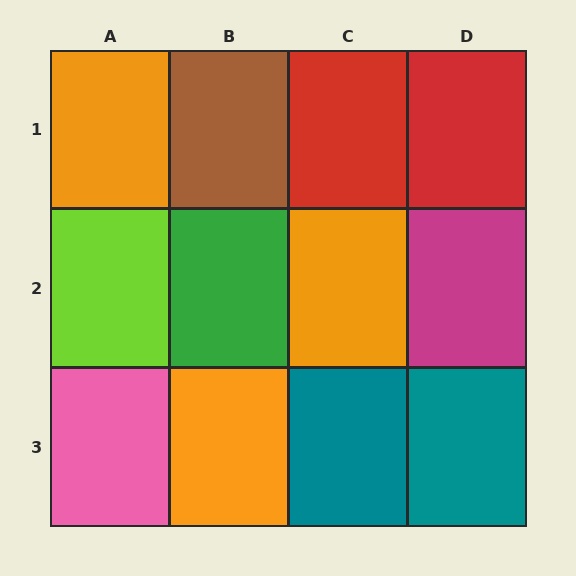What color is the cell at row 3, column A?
Pink.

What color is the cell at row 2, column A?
Lime.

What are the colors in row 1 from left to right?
Orange, brown, red, red.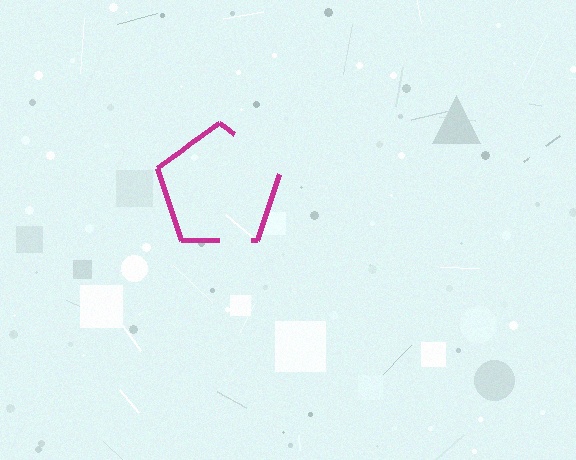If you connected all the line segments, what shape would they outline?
They would outline a pentagon.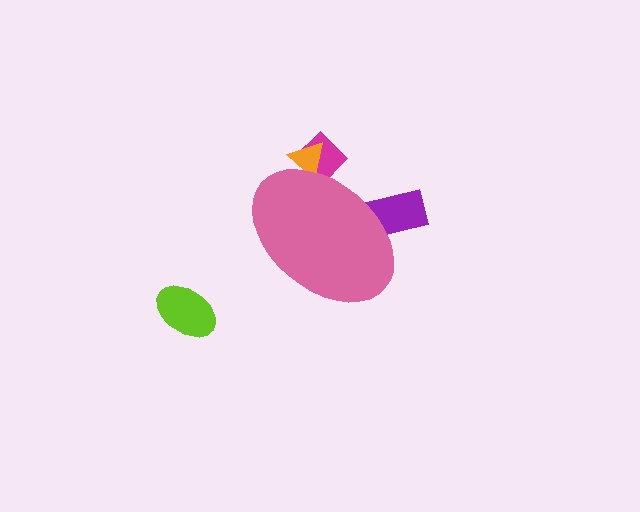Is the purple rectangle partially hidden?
Yes, the purple rectangle is partially hidden behind the pink ellipse.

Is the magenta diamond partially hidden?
Yes, the magenta diamond is partially hidden behind the pink ellipse.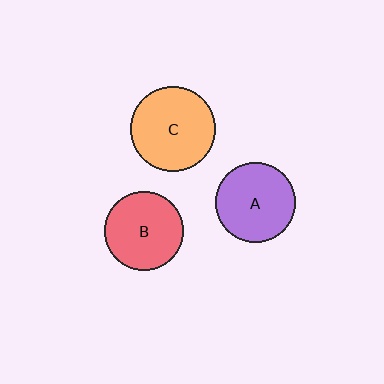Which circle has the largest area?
Circle C (orange).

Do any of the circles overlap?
No, none of the circles overlap.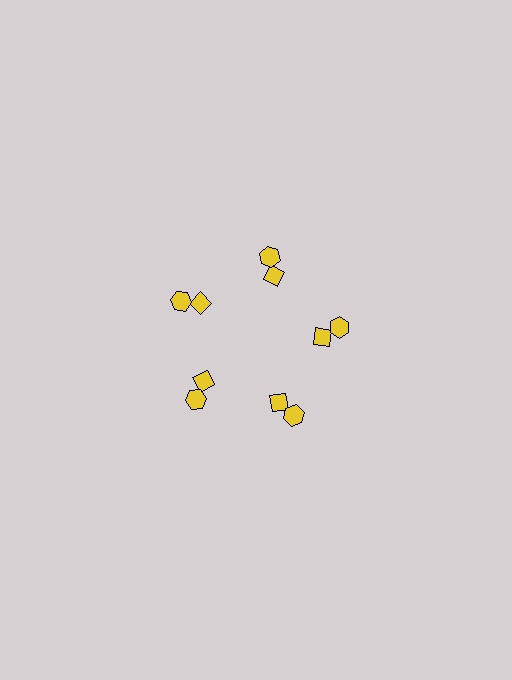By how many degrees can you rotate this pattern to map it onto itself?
The pattern maps onto itself every 72 degrees of rotation.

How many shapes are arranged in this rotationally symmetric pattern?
There are 10 shapes, arranged in 5 groups of 2.